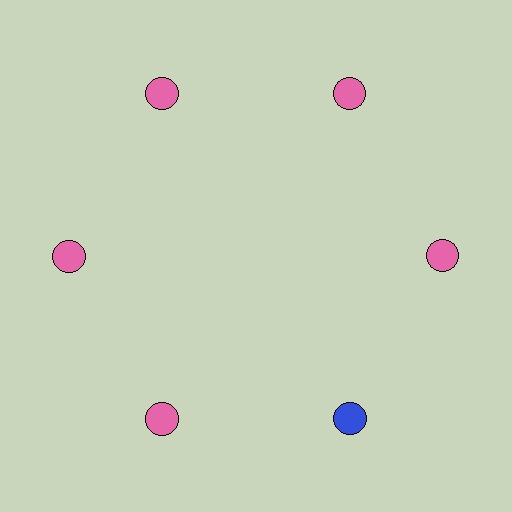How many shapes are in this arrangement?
There are 6 shapes arranged in a ring pattern.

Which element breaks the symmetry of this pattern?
The blue circle at roughly the 5 o'clock position breaks the symmetry. All other shapes are pink circles.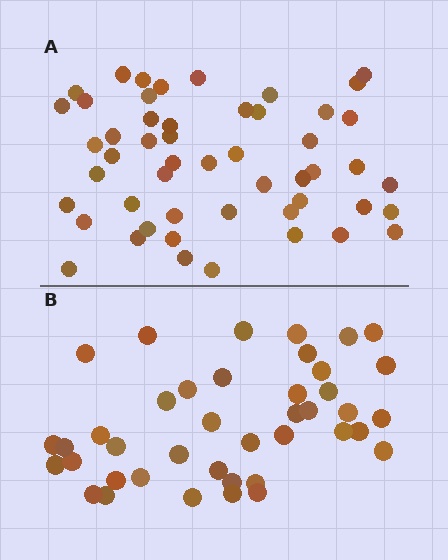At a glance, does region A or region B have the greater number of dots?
Region A (the top region) has more dots.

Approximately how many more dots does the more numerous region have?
Region A has roughly 10 or so more dots than region B.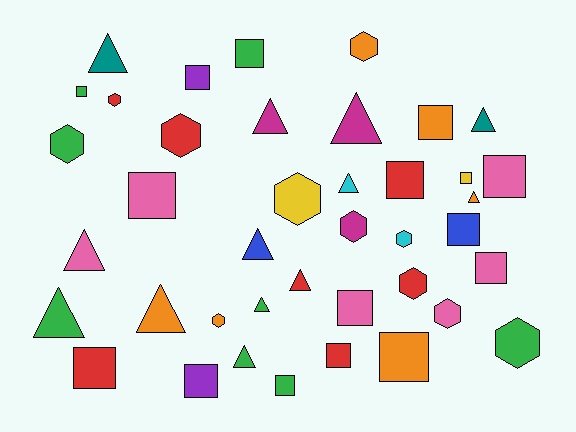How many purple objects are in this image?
There are 2 purple objects.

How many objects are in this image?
There are 40 objects.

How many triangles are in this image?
There are 13 triangles.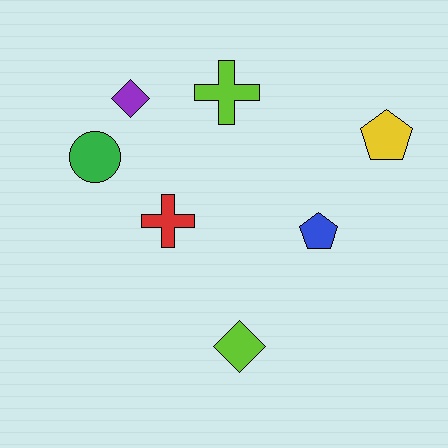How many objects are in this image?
There are 7 objects.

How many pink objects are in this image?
There are no pink objects.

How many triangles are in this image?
There are no triangles.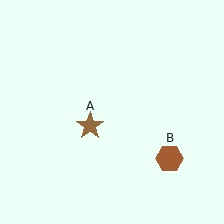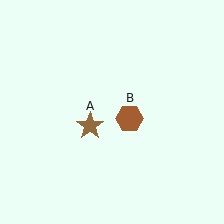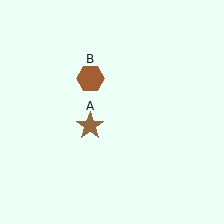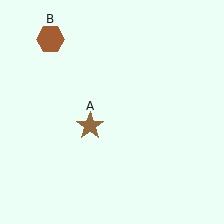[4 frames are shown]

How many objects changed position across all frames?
1 object changed position: brown hexagon (object B).